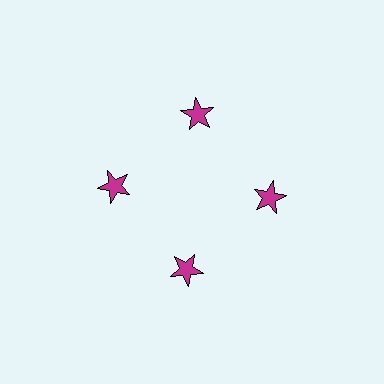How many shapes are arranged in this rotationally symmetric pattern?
There are 4 shapes, arranged in 4 groups of 1.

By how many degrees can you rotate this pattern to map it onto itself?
The pattern maps onto itself every 90 degrees of rotation.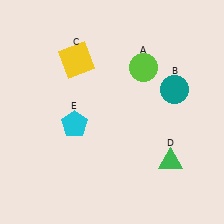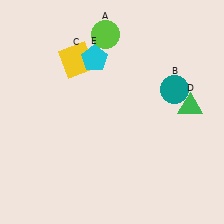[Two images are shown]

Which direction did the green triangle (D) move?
The green triangle (D) moved up.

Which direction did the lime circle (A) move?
The lime circle (A) moved left.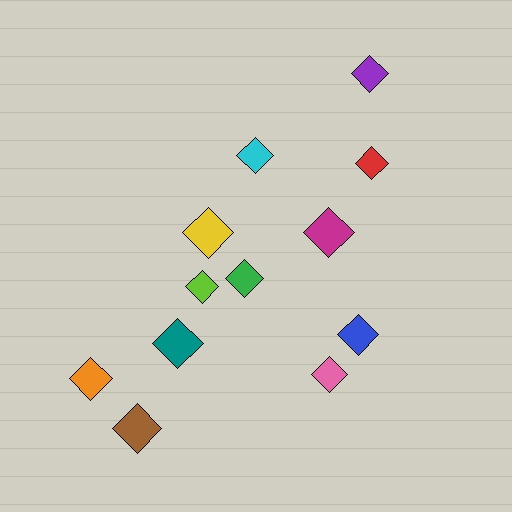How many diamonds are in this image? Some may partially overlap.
There are 12 diamonds.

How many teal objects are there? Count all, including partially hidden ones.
There is 1 teal object.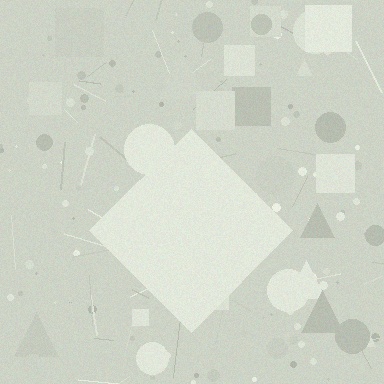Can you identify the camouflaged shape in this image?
The camouflaged shape is a diamond.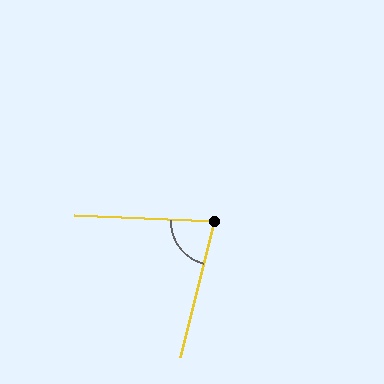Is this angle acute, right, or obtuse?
It is acute.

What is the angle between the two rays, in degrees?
Approximately 79 degrees.